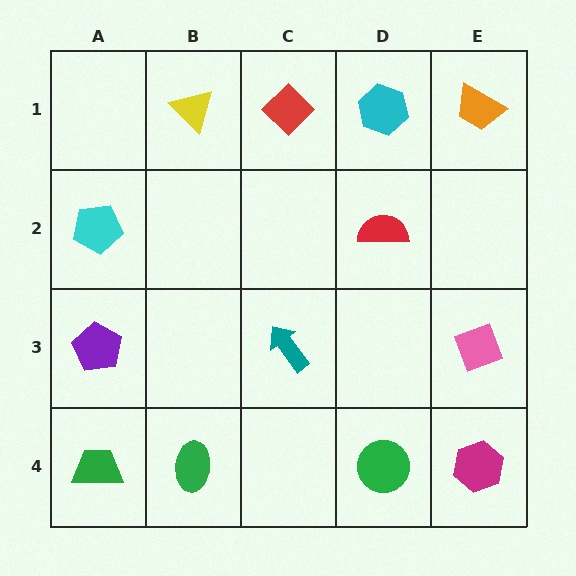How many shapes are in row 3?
3 shapes.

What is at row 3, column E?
A pink diamond.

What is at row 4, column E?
A magenta hexagon.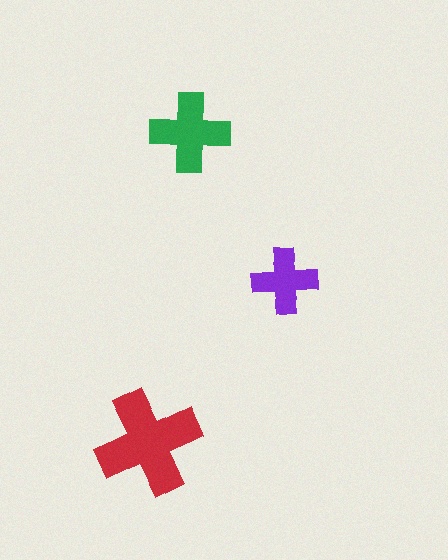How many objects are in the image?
There are 3 objects in the image.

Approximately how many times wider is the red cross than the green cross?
About 1.5 times wider.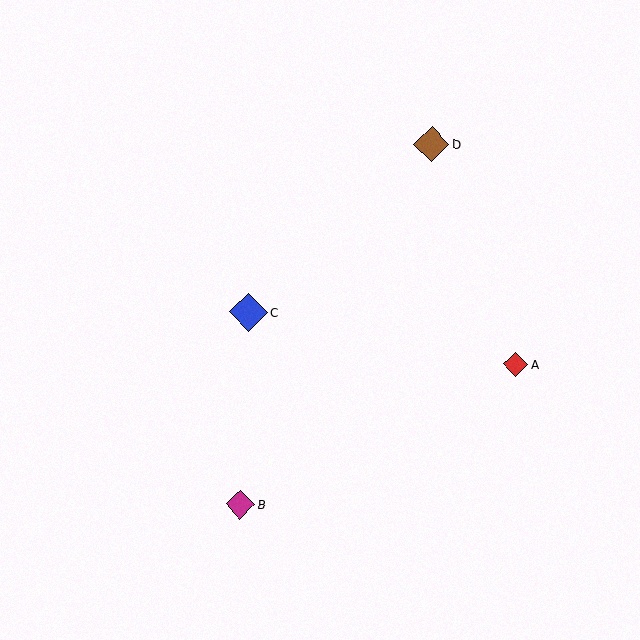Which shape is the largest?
The blue diamond (labeled C) is the largest.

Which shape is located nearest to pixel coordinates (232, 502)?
The magenta diamond (labeled B) at (240, 504) is nearest to that location.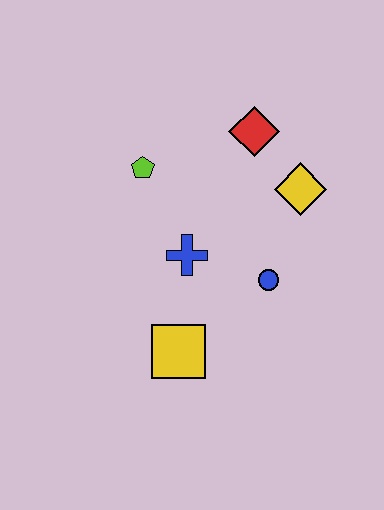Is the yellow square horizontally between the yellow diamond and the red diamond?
No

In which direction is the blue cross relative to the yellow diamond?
The blue cross is to the left of the yellow diamond.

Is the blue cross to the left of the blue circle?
Yes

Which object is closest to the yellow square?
The blue cross is closest to the yellow square.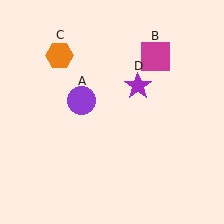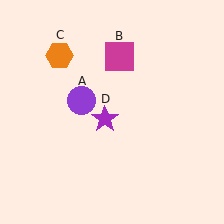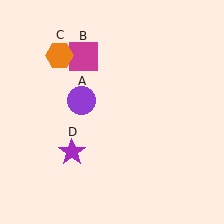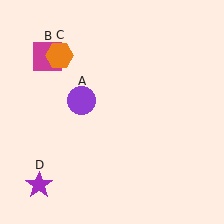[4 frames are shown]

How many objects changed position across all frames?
2 objects changed position: magenta square (object B), purple star (object D).